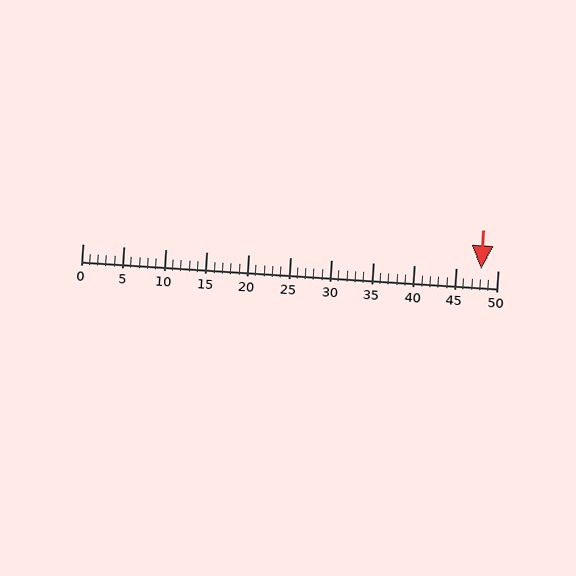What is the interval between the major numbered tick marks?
The major tick marks are spaced 5 units apart.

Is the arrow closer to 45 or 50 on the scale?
The arrow is closer to 50.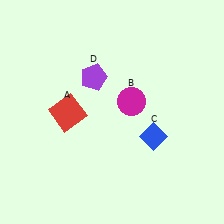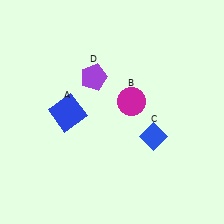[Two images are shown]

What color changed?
The square (A) changed from red in Image 1 to blue in Image 2.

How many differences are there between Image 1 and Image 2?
There is 1 difference between the two images.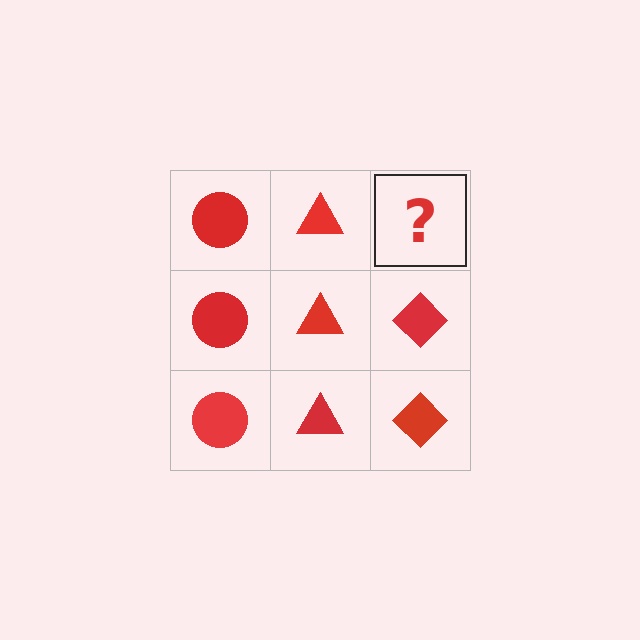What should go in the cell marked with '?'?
The missing cell should contain a red diamond.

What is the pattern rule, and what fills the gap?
The rule is that each column has a consistent shape. The gap should be filled with a red diamond.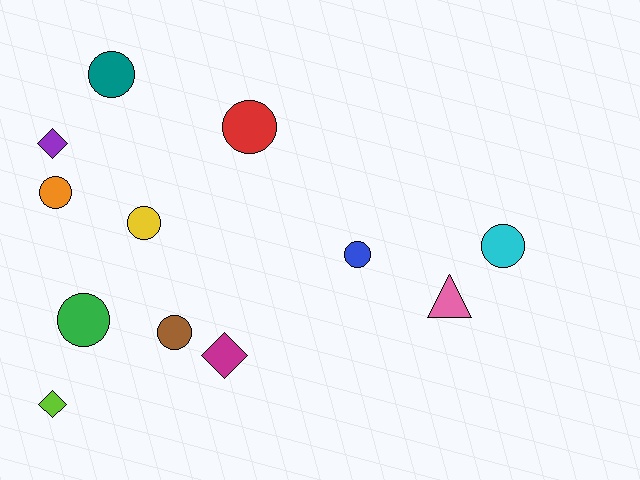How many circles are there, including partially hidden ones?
There are 8 circles.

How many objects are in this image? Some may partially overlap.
There are 12 objects.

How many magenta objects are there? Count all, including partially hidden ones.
There is 1 magenta object.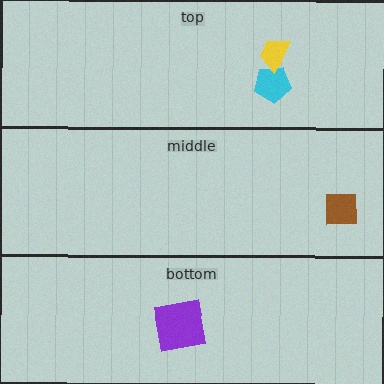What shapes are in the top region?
The cyan pentagon, the yellow trapezoid.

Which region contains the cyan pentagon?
The top region.